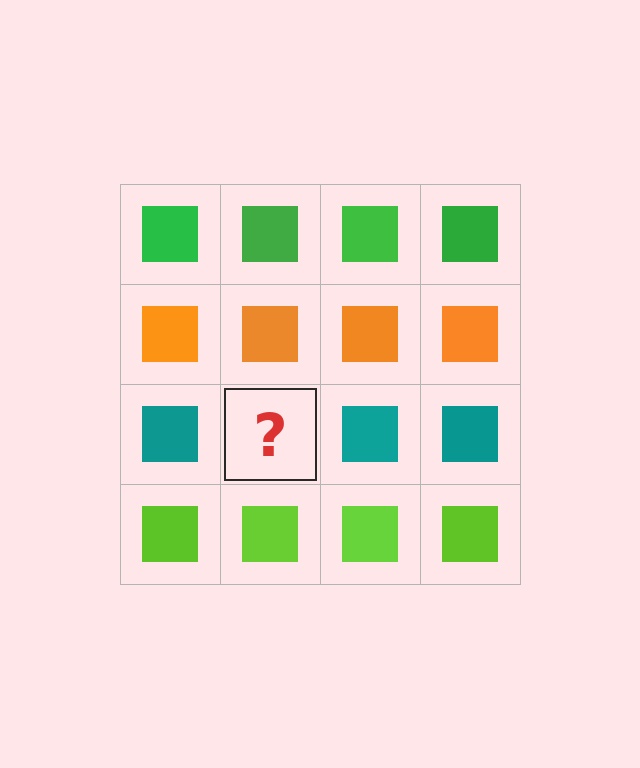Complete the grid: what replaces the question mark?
The question mark should be replaced with a teal square.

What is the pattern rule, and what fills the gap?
The rule is that each row has a consistent color. The gap should be filled with a teal square.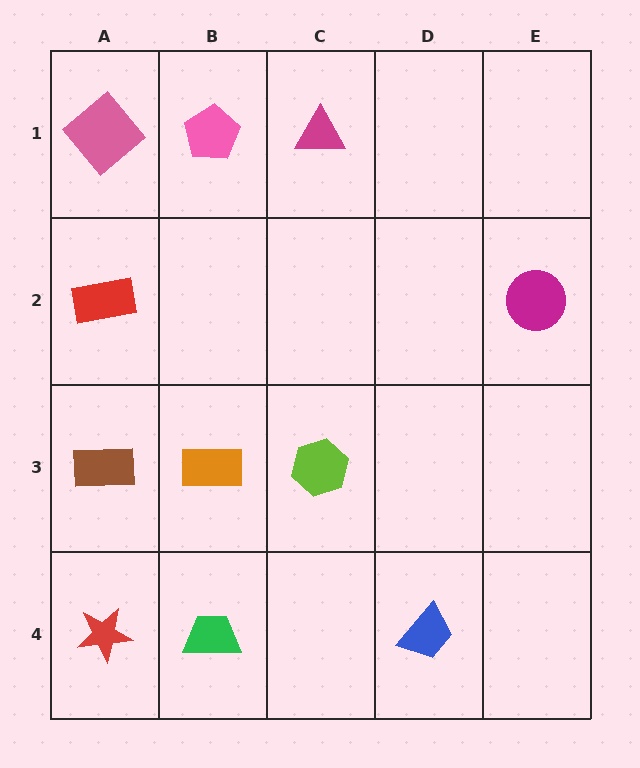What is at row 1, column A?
A pink diamond.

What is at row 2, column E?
A magenta circle.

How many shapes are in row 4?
3 shapes.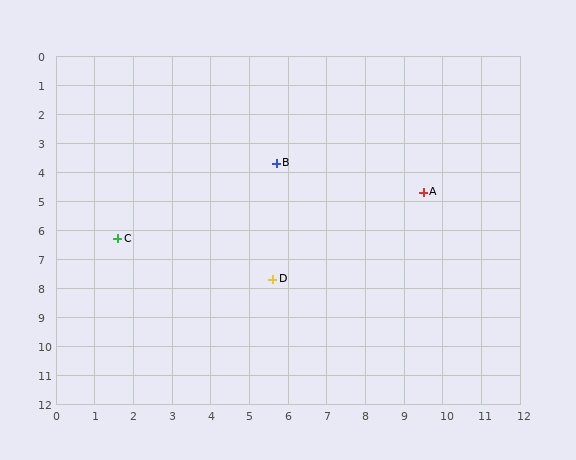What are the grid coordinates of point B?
Point B is at approximately (5.7, 3.7).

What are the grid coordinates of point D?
Point D is at approximately (5.6, 7.7).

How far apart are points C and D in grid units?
Points C and D are about 4.2 grid units apart.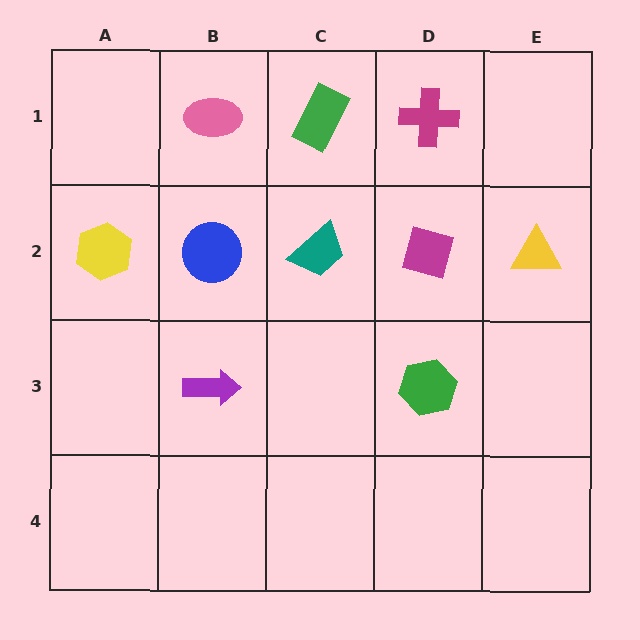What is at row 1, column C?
A green rectangle.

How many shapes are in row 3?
2 shapes.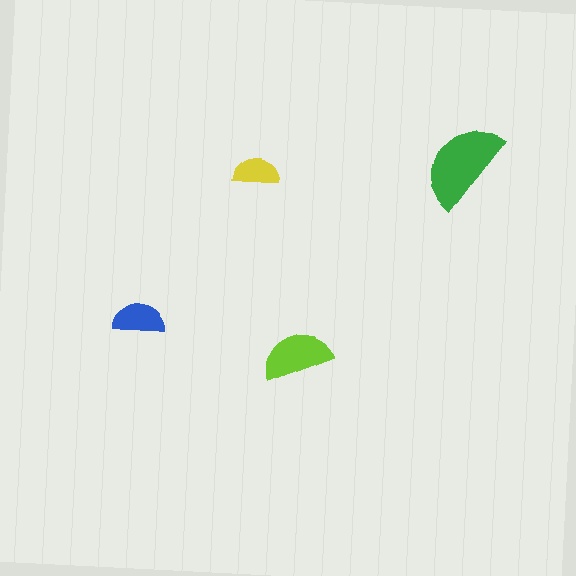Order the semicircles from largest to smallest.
the green one, the lime one, the blue one, the yellow one.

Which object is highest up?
The green semicircle is topmost.